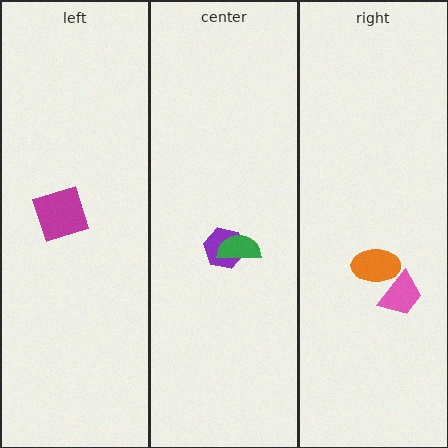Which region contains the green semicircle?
The center region.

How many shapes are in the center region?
2.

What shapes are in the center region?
The purple hexagon, the green semicircle.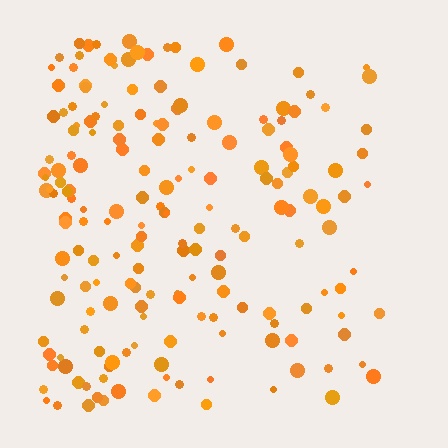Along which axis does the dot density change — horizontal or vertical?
Horizontal.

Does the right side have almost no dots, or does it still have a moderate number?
Still a moderate number, just noticeably fewer than the left.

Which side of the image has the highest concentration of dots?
The left.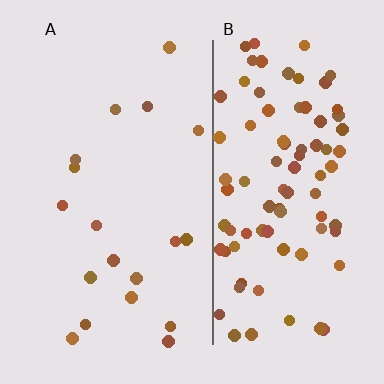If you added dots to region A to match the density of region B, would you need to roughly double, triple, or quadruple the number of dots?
Approximately quadruple.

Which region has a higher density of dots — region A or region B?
B (the right).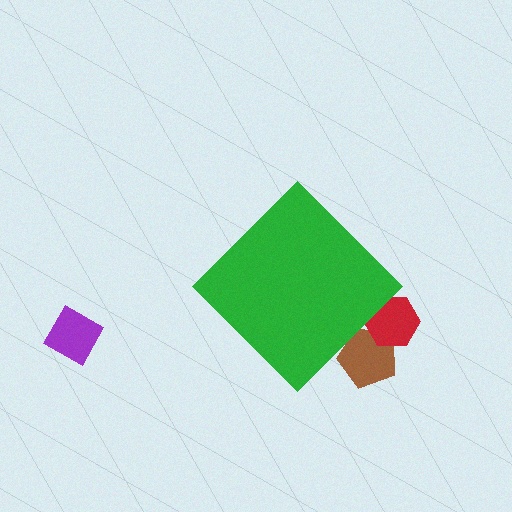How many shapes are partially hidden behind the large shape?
2 shapes are partially hidden.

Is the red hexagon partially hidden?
Yes, the red hexagon is partially hidden behind the green diamond.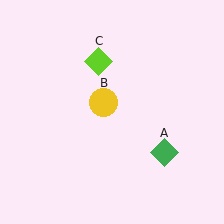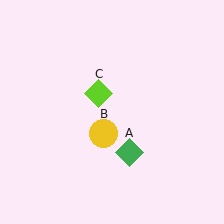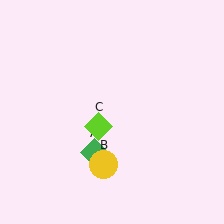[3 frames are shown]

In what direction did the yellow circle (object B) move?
The yellow circle (object B) moved down.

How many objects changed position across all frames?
3 objects changed position: green diamond (object A), yellow circle (object B), lime diamond (object C).